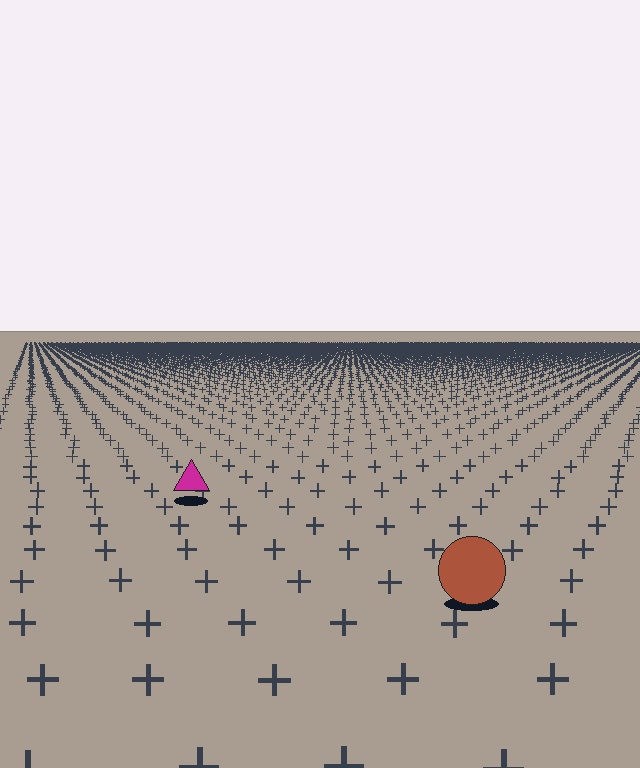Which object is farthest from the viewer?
The magenta triangle is farthest from the viewer. It appears smaller and the ground texture around it is denser.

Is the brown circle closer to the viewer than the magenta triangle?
Yes. The brown circle is closer — you can tell from the texture gradient: the ground texture is coarser near it.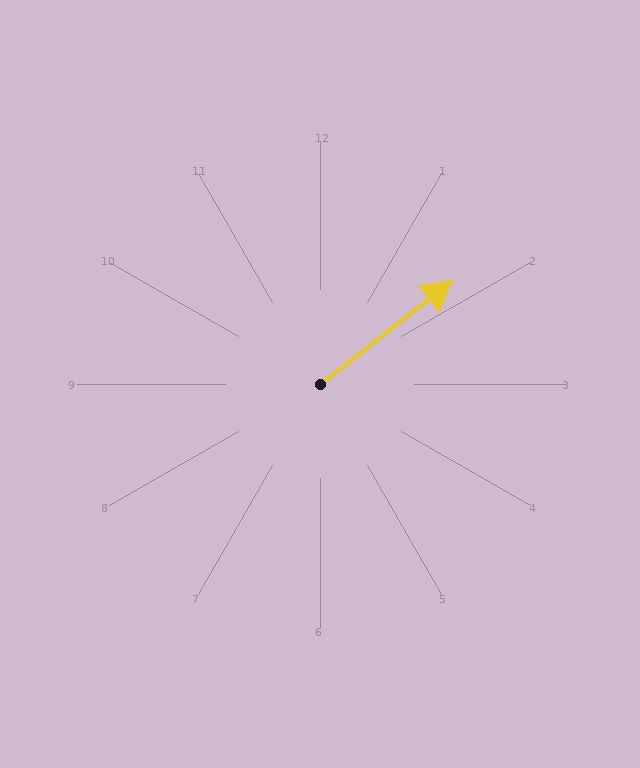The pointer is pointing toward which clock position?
Roughly 2 o'clock.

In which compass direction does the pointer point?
Northeast.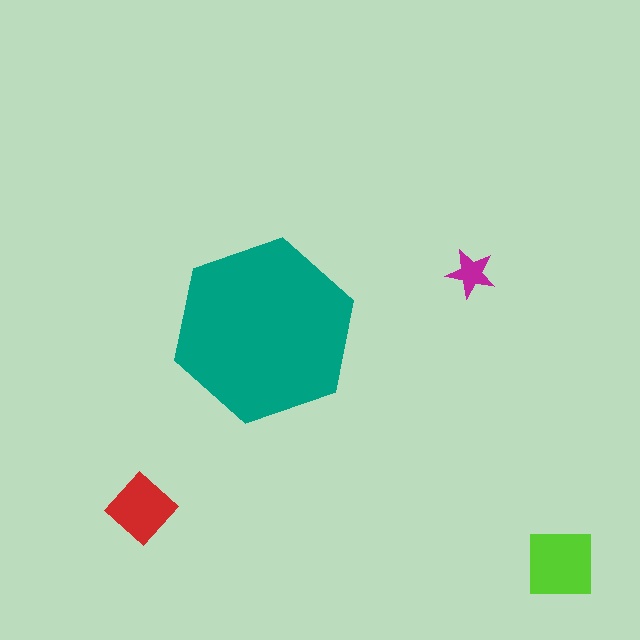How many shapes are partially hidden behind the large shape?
0 shapes are partially hidden.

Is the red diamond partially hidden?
No, the red diamond is fully visible.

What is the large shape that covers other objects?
A teal hexagon.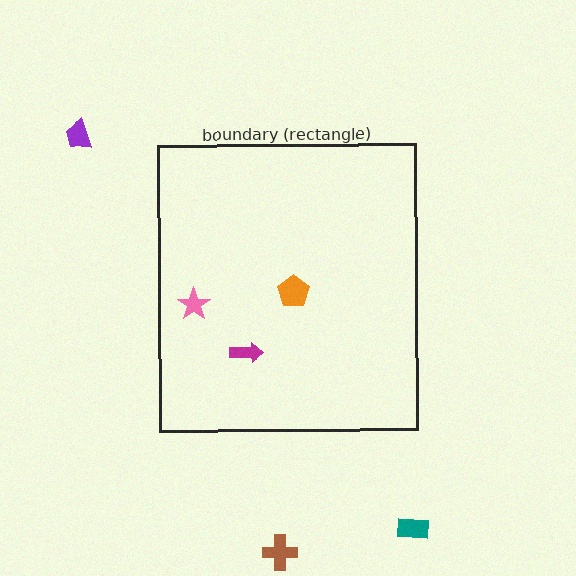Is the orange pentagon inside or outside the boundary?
Inside.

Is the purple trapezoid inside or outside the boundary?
Outside.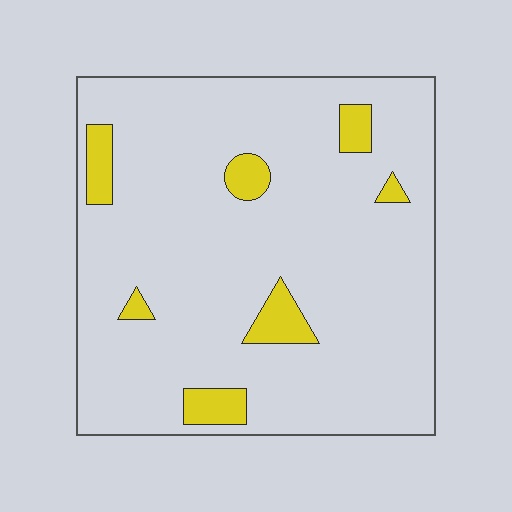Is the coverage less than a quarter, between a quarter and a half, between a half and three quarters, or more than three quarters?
Less than a quarter.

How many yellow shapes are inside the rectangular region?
7.